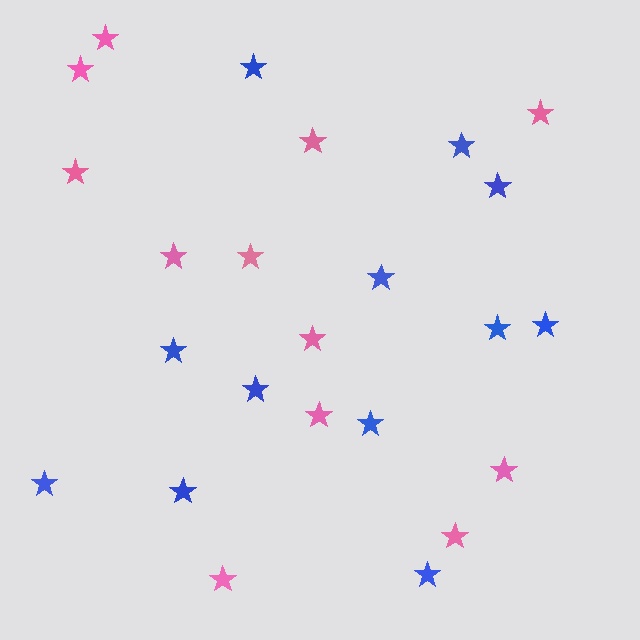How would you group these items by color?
There are 2 groups: one group of blue stars (12) and one group of pink stars (12).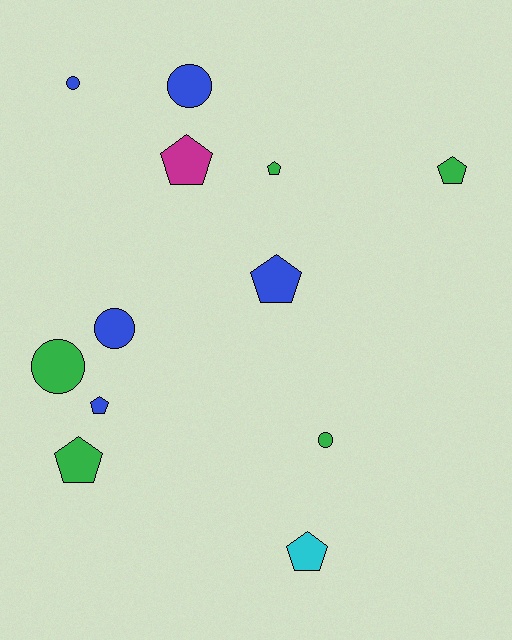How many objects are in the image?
There are 12 objects.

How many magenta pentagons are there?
There is 1 magenta pentagon.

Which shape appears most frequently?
Pentagon, with 7 objects.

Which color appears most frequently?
Green, with 5 objects.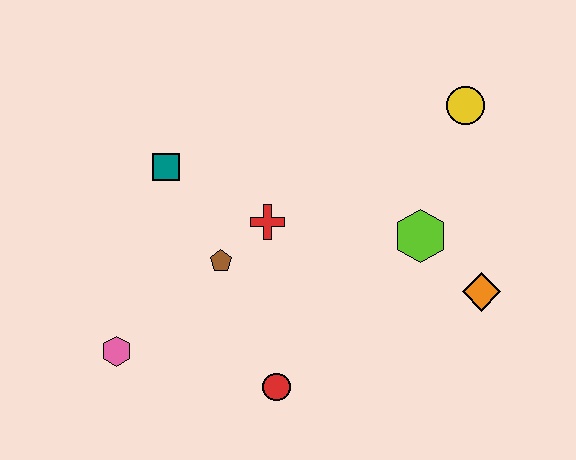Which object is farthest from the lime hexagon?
The pink hexagon is farthest from the lime hexagon.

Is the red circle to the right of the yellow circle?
No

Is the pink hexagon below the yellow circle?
Yes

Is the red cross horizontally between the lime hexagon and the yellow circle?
No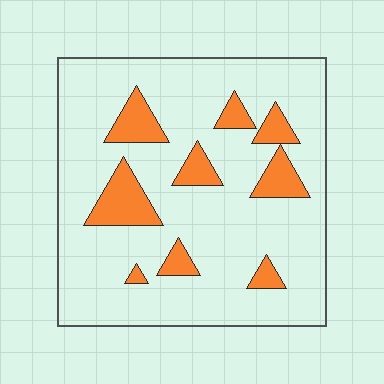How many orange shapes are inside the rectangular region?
9.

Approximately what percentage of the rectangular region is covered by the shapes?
Approximately 15%.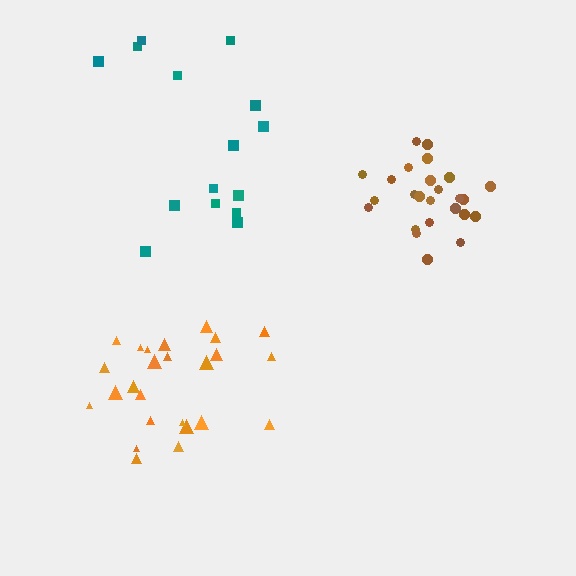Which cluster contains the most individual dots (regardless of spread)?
Brown (25).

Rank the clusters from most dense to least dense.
brown, orange, teal.